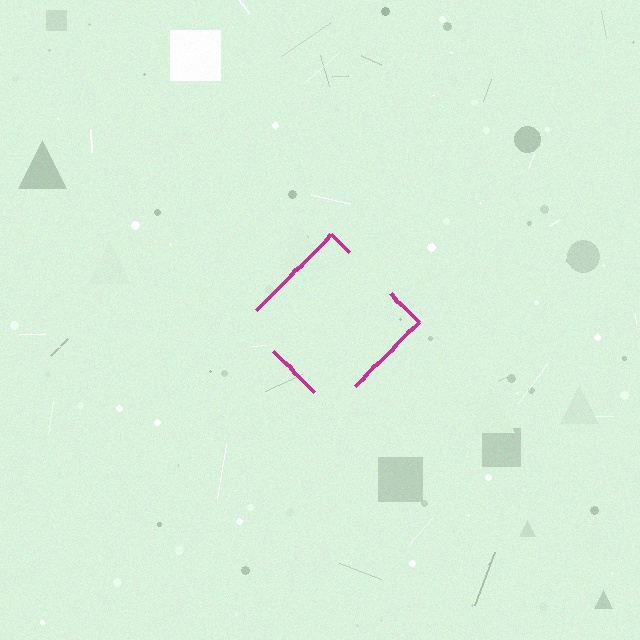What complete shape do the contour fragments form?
The contour fragments form a diamond.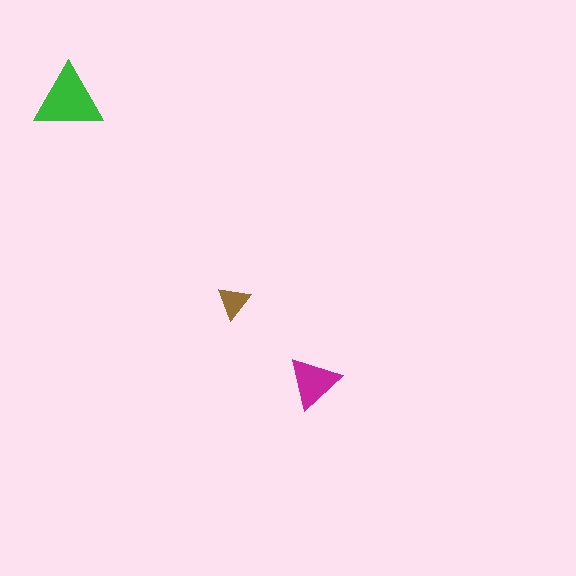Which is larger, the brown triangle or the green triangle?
The green one.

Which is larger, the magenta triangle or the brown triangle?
The magenta one.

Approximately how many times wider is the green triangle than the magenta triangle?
About 1.5 times wider.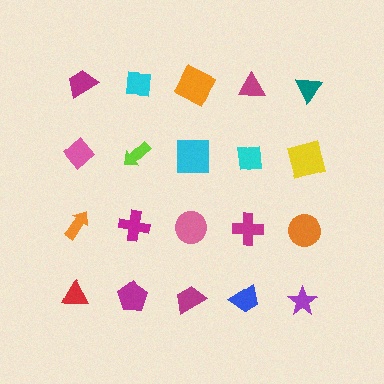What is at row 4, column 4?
A blue trapezoid.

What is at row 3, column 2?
A magenta cross.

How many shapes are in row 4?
5 shapes.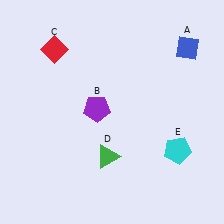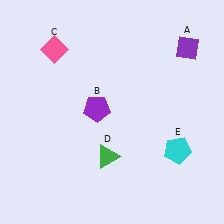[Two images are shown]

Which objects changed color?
A changed from blue to purple. C changed from red to pink.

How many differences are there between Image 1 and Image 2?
There are 2 differences between the two images.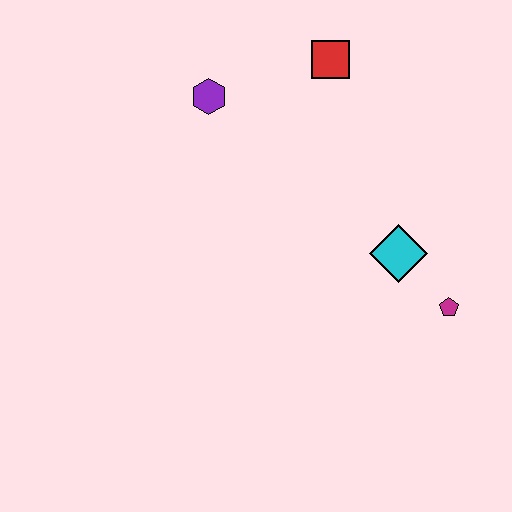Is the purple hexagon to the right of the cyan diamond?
No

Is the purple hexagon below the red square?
Yes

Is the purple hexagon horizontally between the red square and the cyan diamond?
No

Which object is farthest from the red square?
The magenta pentagon is farthest from the red square.